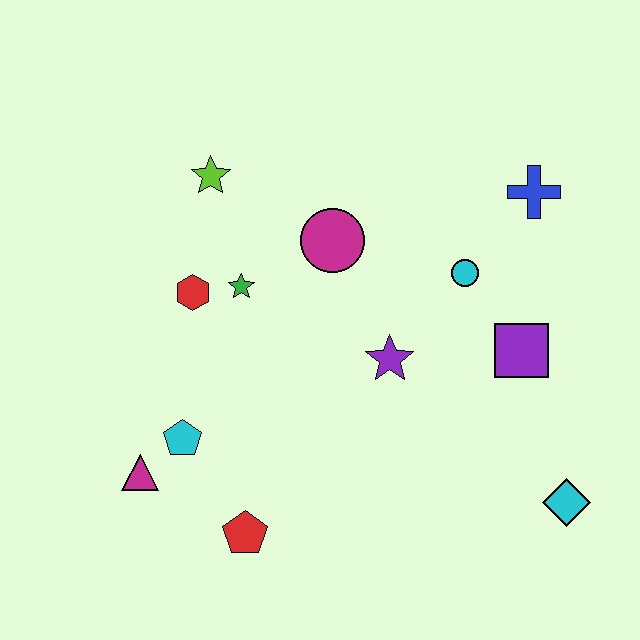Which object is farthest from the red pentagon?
The blue cross is farthest from the red pentagon.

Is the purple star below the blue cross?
Yes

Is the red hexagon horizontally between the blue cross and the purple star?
No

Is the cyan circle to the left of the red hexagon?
No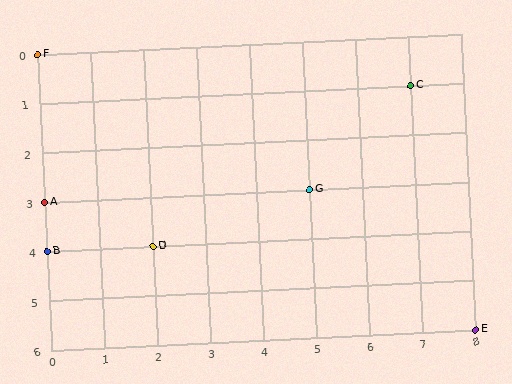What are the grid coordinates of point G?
Point G is at grid coordinates (5, 3).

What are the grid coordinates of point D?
Point D is at grid coordinates (2, 4).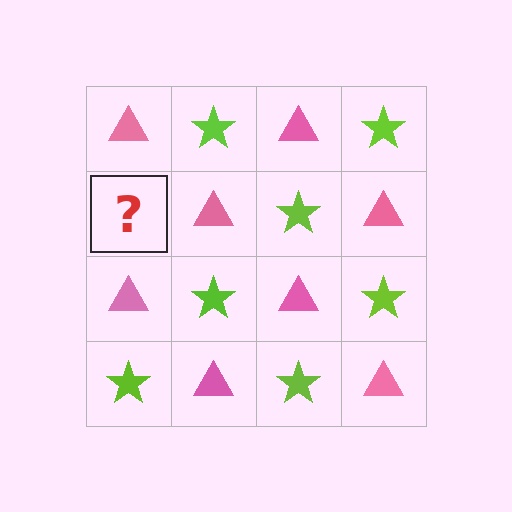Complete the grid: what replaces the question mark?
The question mark should be replaced with a lime star.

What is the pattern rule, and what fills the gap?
The rule is that it alternates pink triangle and lime star in a checkerboard pattern. The gap should be filled with a lime star.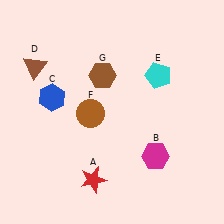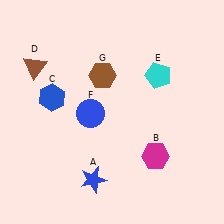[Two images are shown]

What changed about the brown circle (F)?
In Image 1, F is brown. In Image 2, it changed to blue.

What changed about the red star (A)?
In Image 1, A is red. In Image 2, it changed to blue.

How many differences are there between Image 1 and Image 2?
There are 2 differences between the two images.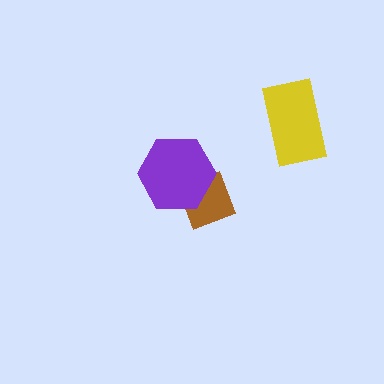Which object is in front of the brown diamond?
The purple hexagon is in front of the brown diamond.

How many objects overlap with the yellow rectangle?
0 objects overlap with the yellow rectangle.